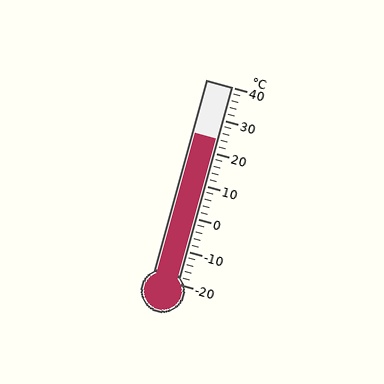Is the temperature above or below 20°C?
The temperature is above 20°C.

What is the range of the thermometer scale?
The thermometer scale ranges from -20°C to 40°C.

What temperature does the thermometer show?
The thermometer shows approximately 24°C.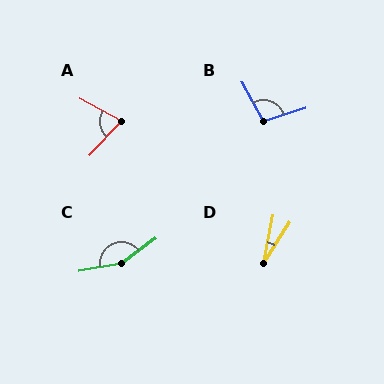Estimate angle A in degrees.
Approximately 76 degrees.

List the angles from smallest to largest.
D (22°), A (76°), B (101°), C (154°).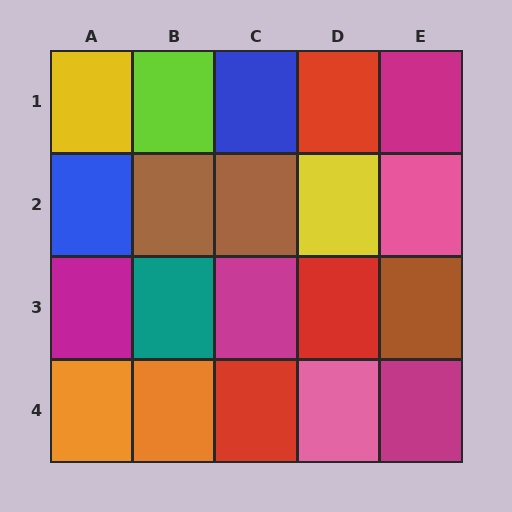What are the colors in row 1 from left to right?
Yellow, lime, blue, red, magenta.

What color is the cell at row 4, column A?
Orange.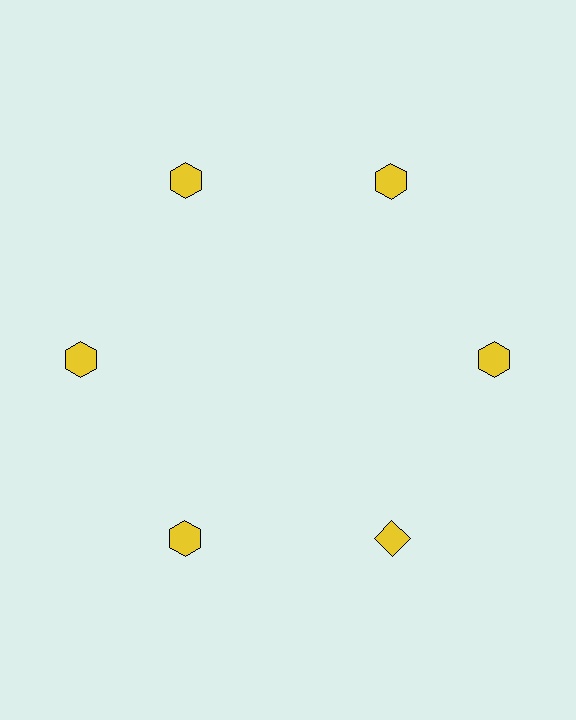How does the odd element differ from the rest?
It has a different shape: diamond instead of hexagon.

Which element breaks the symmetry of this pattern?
The yellow diamond at roughly the 5 o'clock position breaks the symmetry. All other shapes are yellow hexagons.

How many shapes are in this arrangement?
There are 6 shapes arranged in a ring pattern.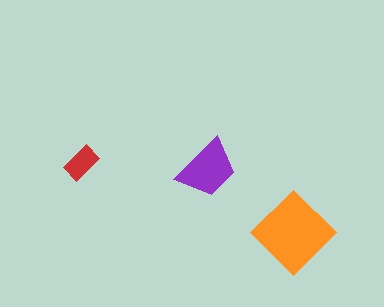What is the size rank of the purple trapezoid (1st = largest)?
2nd.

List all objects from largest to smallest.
The orange diamond, the purple trapezoid, the red rectangle.